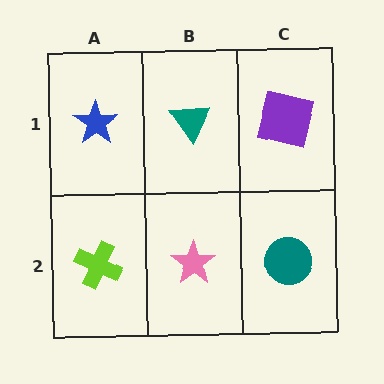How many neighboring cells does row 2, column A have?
2.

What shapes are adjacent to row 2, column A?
A blue star (row 1, column A), a pink star (row 2, column B).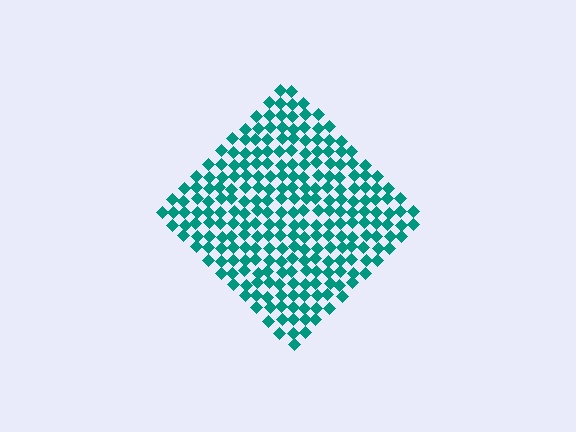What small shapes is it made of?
It is made of small diamonds.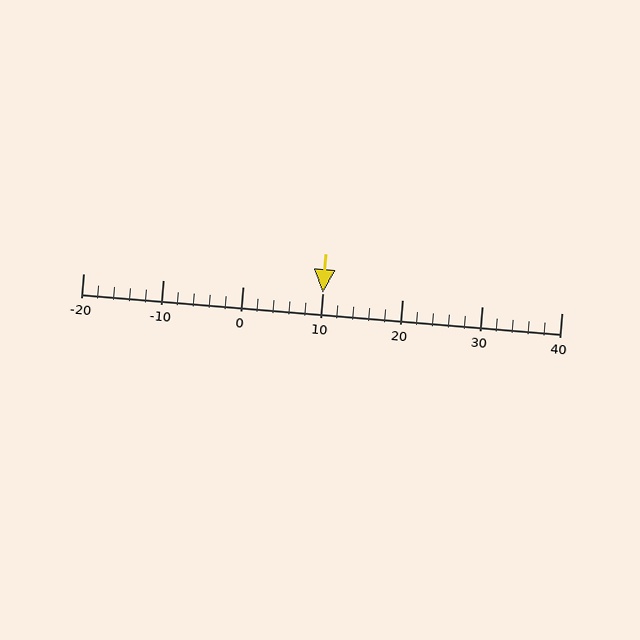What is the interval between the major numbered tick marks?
The major tick marks are spaced 10 units apart.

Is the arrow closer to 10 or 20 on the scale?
The arrow is closer to 10.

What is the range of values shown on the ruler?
The ruler shows values from -20 to 40.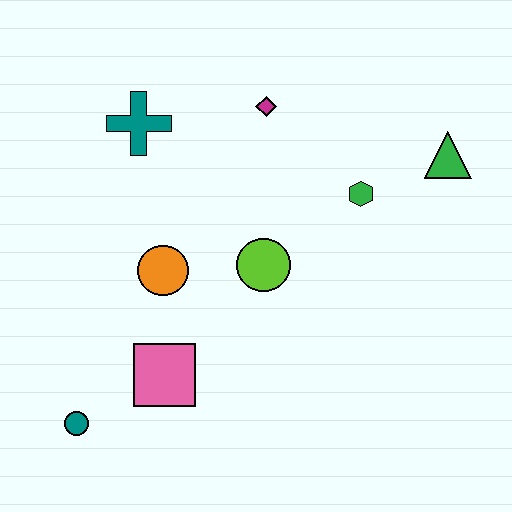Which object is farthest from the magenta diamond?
The teal circle is farthest from the magenta diamond.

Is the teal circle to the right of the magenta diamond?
No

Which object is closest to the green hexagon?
The green triangle is closest to the green hexagon.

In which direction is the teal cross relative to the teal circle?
The teal cross is above the teal circle.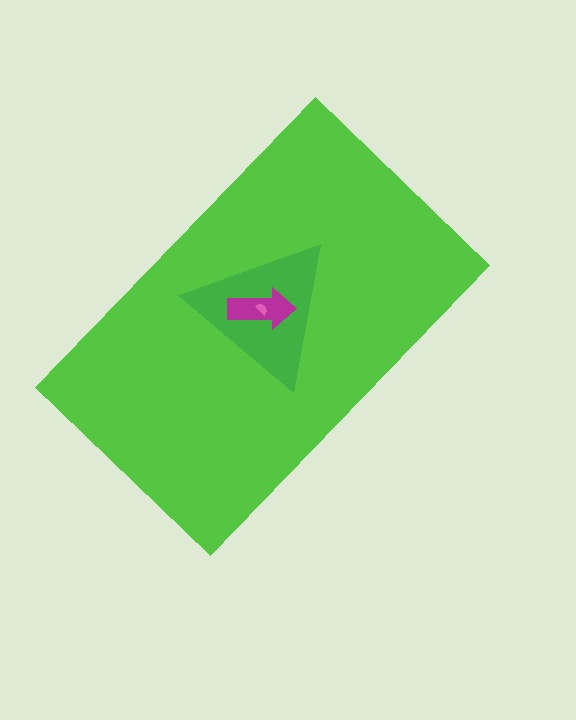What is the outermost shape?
The lime rectangle.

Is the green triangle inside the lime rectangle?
Yes.